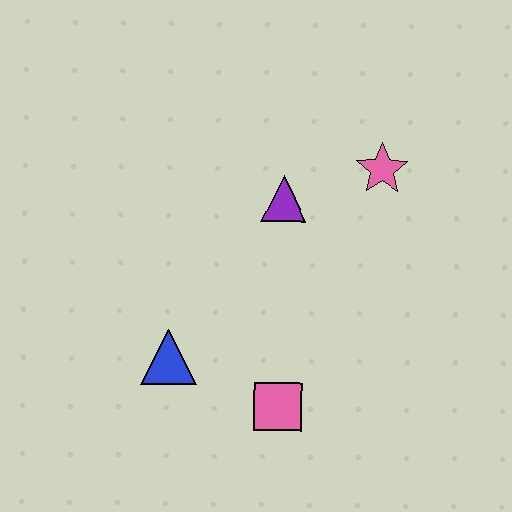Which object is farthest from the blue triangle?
The pink star is farthest from the blue triangle.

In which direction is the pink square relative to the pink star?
The pink square is below the pink star.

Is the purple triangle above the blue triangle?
Yes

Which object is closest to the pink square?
The blue triangle is closest to the pink square.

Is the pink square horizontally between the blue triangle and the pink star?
Yes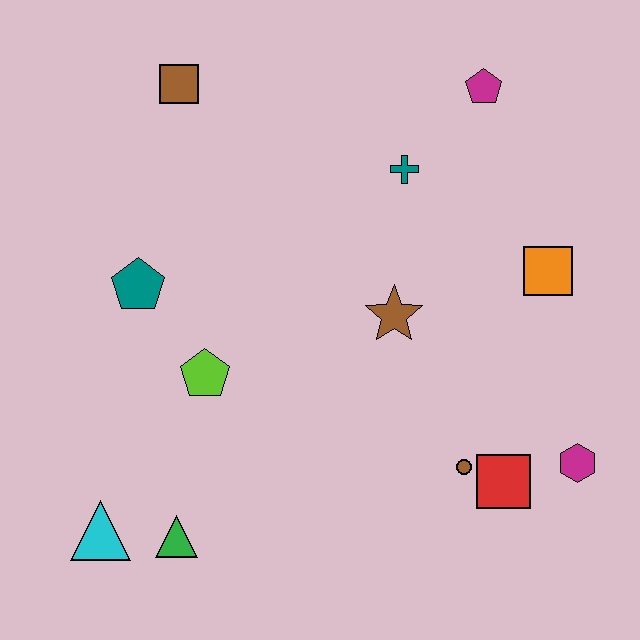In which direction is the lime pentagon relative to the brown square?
The lime pentagon is below the brown square.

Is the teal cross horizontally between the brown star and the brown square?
No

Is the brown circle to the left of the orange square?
Yes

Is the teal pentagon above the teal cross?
No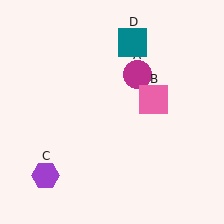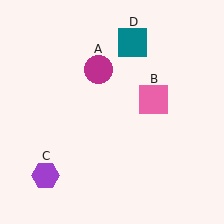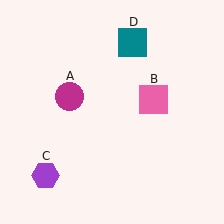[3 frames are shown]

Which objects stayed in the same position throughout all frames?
Pink square (object B) and purple hexagon (object C) and teal square (object D) remained stationary.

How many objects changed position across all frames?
1 object changed position: magenta circle (object A).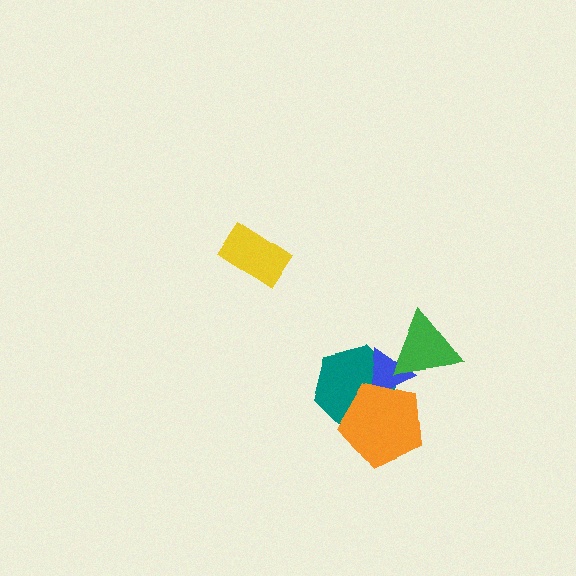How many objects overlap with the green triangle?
1 object overlaps with the green triangle.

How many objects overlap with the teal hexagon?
2 objects overlap with the teal hexagon.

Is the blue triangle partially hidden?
Yes, it is partially covered by another shape.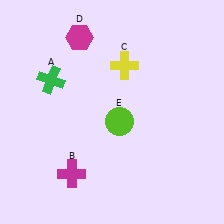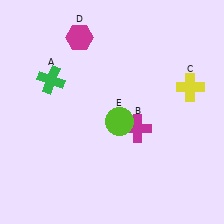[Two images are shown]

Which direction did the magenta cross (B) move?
The magenta cross (B) moved right.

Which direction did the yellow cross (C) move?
The yellow cross (C) moved right.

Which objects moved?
The objects that moved are: the magenta cross (B), the yellow cross (C).